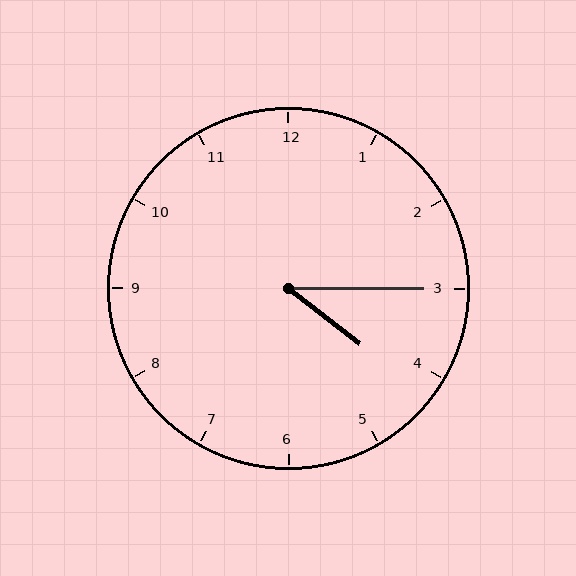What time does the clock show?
4:15.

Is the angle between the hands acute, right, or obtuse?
It is acute.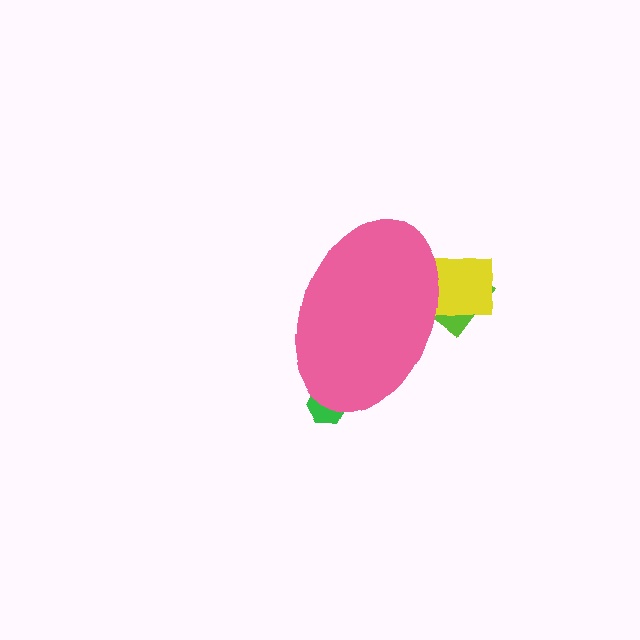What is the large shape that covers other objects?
A pink ellipse.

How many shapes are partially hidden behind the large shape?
3 shapes are partially hidden.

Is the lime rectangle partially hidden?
Yes, the lime rectangle is partially hidden behind the pink ellipse.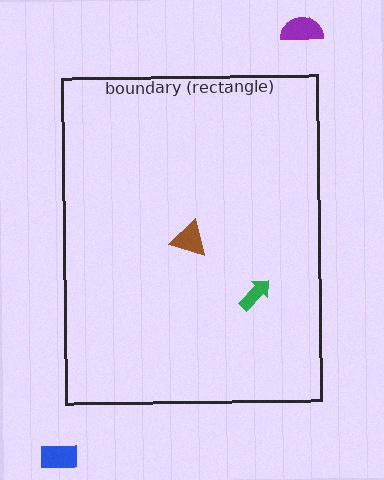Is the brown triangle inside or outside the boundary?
Inside.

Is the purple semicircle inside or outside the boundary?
Outside.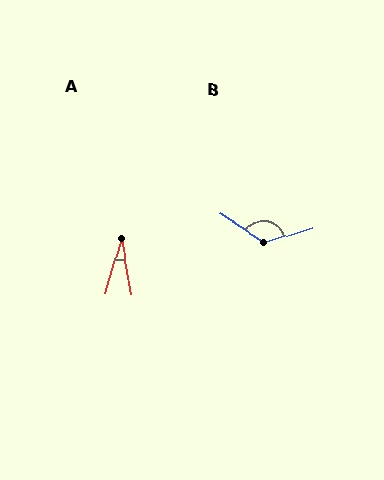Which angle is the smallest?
A, at approximately 26 degrees.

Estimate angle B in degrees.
Approximately 131 degrees.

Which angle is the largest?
B, at approximately 131 degrees.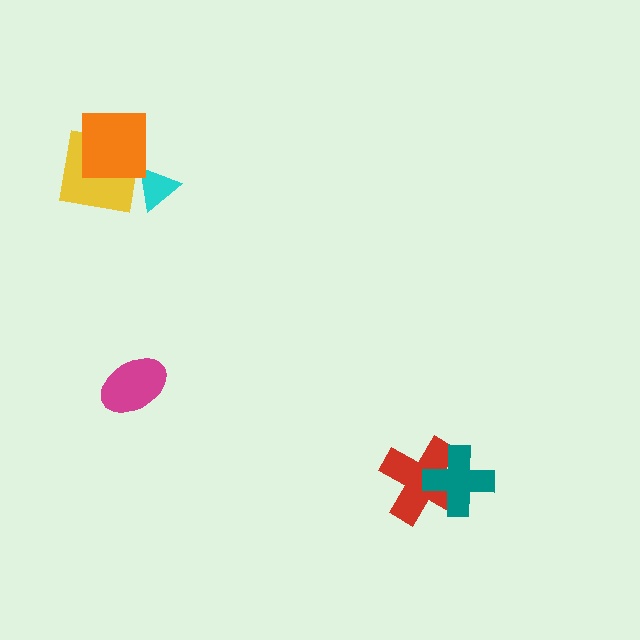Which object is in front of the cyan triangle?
The yellow square is in front of the cyan triangle.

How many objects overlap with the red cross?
1 object overlaps with the red cross.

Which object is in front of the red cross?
The teal cross is in front of the red cross.